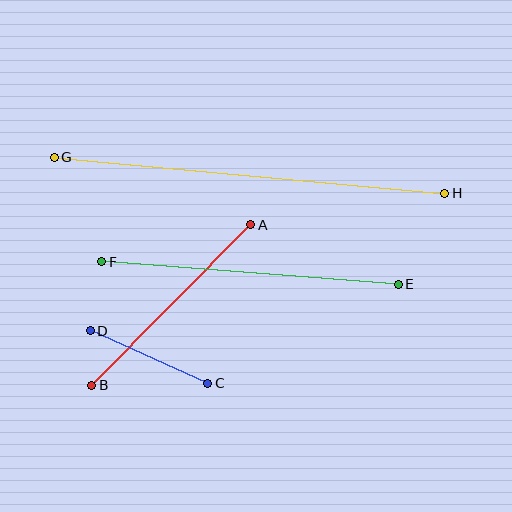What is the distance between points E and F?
The distance is approximately 297 pixels.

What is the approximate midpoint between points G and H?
The midpoint is at approximately (250, 175) pixels.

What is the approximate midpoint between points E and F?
The midpoint is at approximately (250, 273) pixels.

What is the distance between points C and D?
The distance is approximately 129 pixels.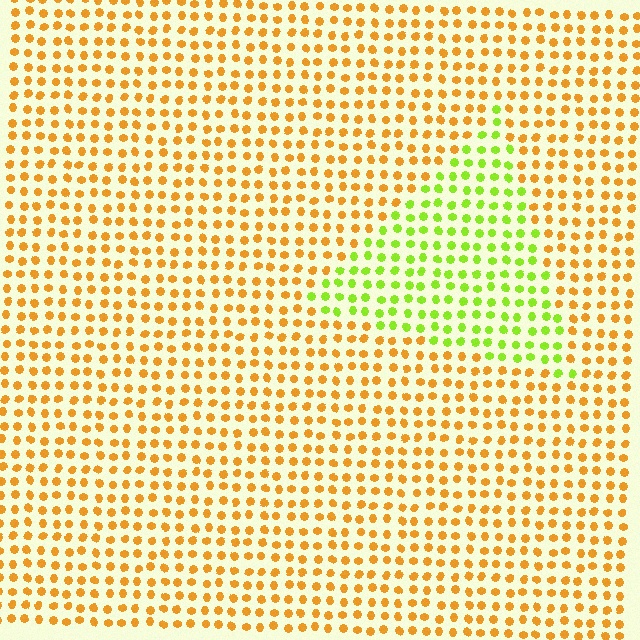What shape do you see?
I see a triangle.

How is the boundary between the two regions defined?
The boundary is defined purely by a slight shift in hue (about 55 degrees). Spacing, size, and orientation are identical on both sides.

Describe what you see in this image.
The image is filled with small orange elements in a uniform arrangement. A triangle-shaped region is visible where the elements are tinted to a slightly different hue, forming a subtle color boundary.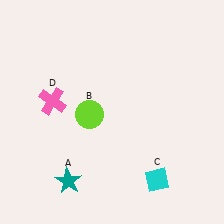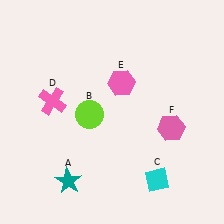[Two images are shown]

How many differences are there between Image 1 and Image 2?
There are 2 differences between the two images.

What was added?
A pink hexagon (E), a pink hexagon (F) were added in Image 2.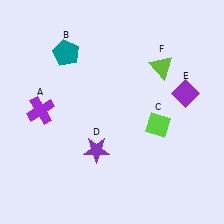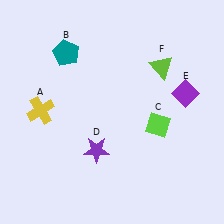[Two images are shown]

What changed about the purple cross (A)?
In Image 1, A is purple. In Image 2, it changed to yellow.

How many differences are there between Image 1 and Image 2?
There is 1 difference between the two images.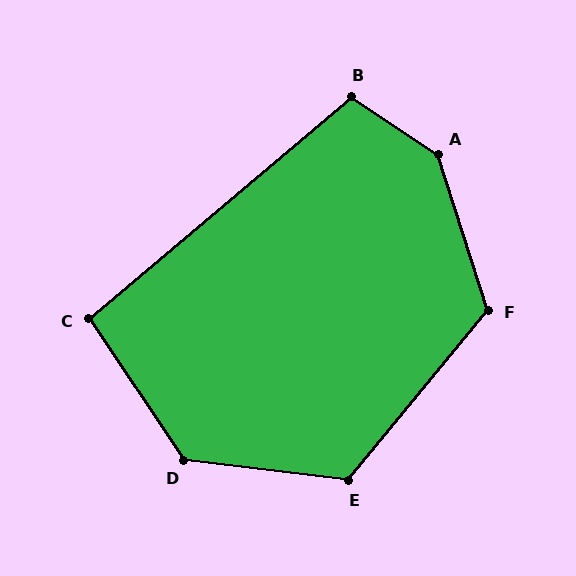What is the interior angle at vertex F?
Approximately 123 degrees (obtuse).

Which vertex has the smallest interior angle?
C, at approximately 96 degrees.